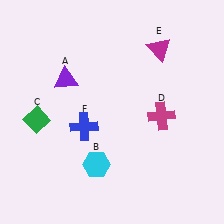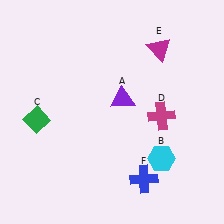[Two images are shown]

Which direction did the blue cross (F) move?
The blue cross (F) moved right.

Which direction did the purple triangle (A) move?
The purple triangle (A) moved right.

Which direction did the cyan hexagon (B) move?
The cyan hexagon (B) moved right.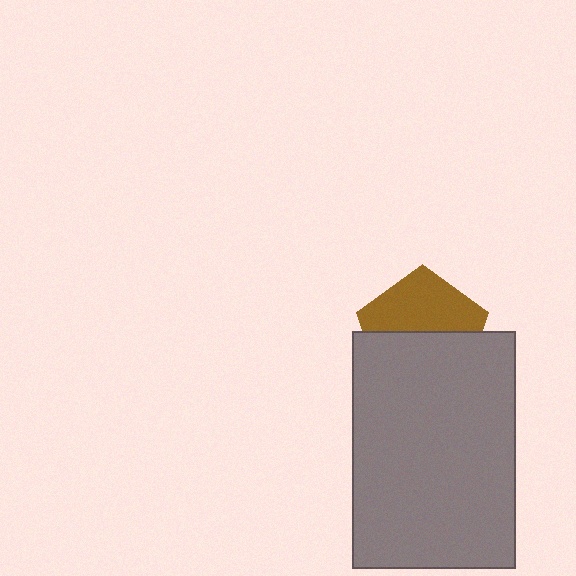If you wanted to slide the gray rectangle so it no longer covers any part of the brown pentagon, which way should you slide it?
Slide it down — that is the most direct way to separate the two shapes.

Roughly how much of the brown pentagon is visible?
About half of it is visible (roughly 49%).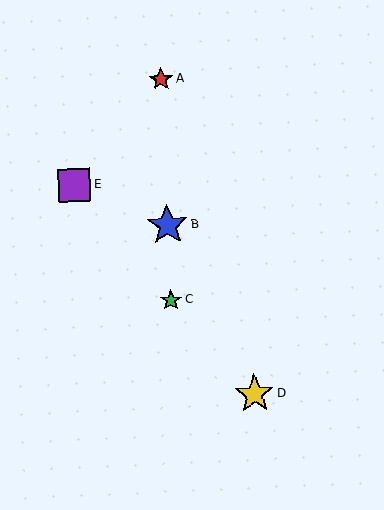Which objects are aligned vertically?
Objects A, B, C are aligned vertically.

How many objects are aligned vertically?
3 objects (A, B, C) are aligned vertically.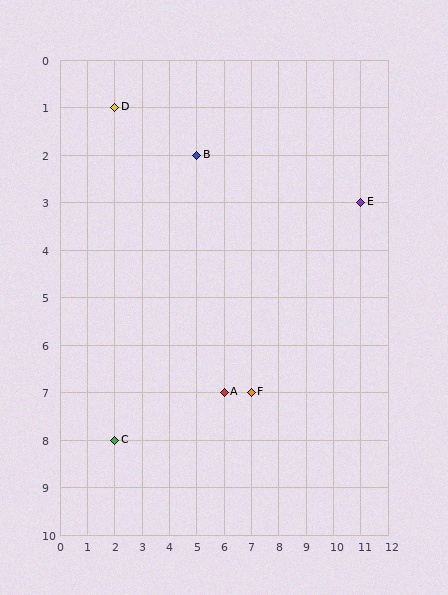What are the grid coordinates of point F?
Point F is at grid coordinates (7, 7).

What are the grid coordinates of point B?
Point B is at grid coordinates (5, 2).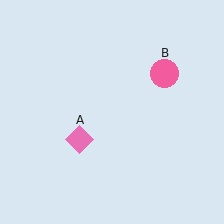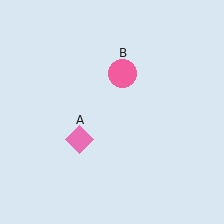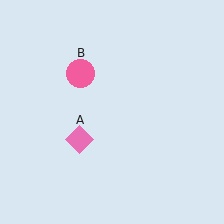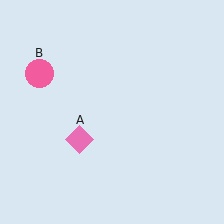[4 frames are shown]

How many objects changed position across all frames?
1 object changed position: pink circle (object B).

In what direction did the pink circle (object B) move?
The pink circle (object B) moved left.